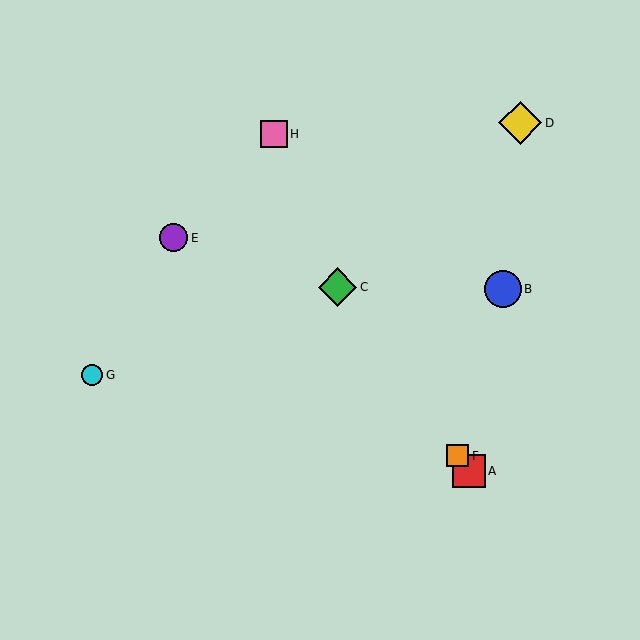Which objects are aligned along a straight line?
Objects A, C, F are aligned along a straight line.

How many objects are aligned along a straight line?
3 objects (A, C, F) are aligned along a straight line.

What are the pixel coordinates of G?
Object G is at (92, 375).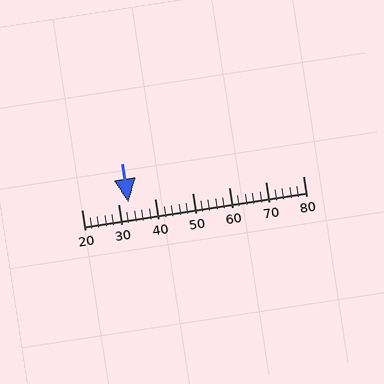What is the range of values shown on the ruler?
The ruler shows values from 20 to 80.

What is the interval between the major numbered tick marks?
The major tick marks are spaced 10 units apart.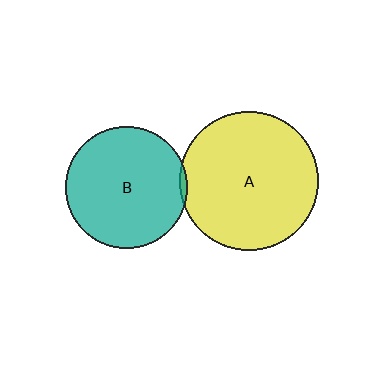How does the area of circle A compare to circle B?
Approximately 1.3 times.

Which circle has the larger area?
Circle A (yellow).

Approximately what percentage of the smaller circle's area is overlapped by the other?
Approximately 5%.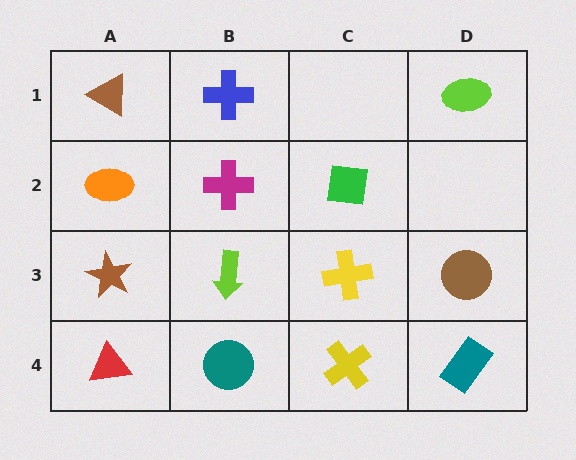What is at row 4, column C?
A yellow cross.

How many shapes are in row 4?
4 shapes.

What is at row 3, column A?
A brown star.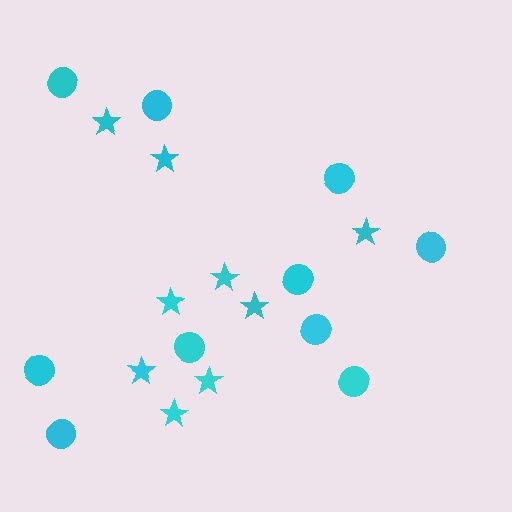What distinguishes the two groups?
There are 2 groups: one group of stars (9) and one group of circles (10).